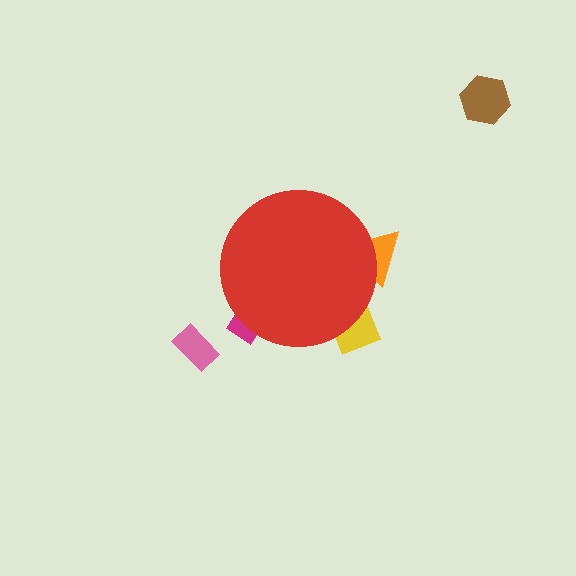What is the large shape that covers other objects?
A red circle.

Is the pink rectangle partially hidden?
No, the pink rectangle is fully visible.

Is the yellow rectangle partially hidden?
Yes, the yellow rectangle is partially hidden behind the red circle.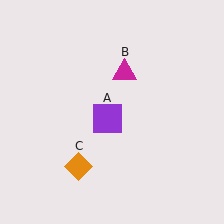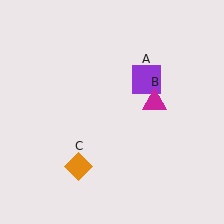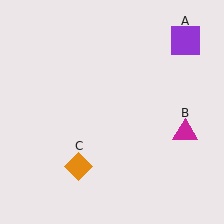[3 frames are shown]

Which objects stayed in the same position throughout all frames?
Orange diamond (object C) remained stationary.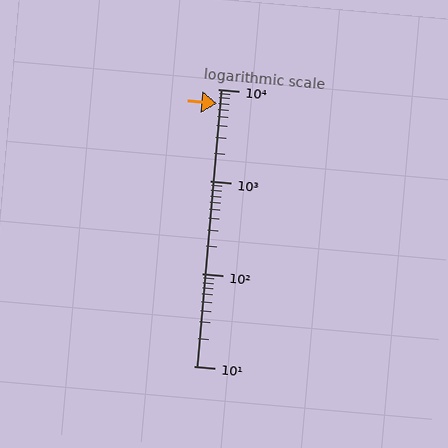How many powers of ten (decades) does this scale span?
The scale spans 3 decades, from 10 to 10000.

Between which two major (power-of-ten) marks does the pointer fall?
The pointer is between 1000 and 10000.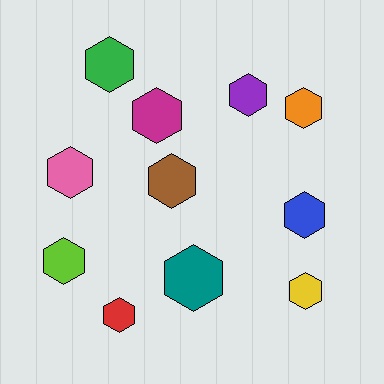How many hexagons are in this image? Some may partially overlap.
There are 11 hexagons.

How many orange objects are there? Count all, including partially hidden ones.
There is 1 orange object.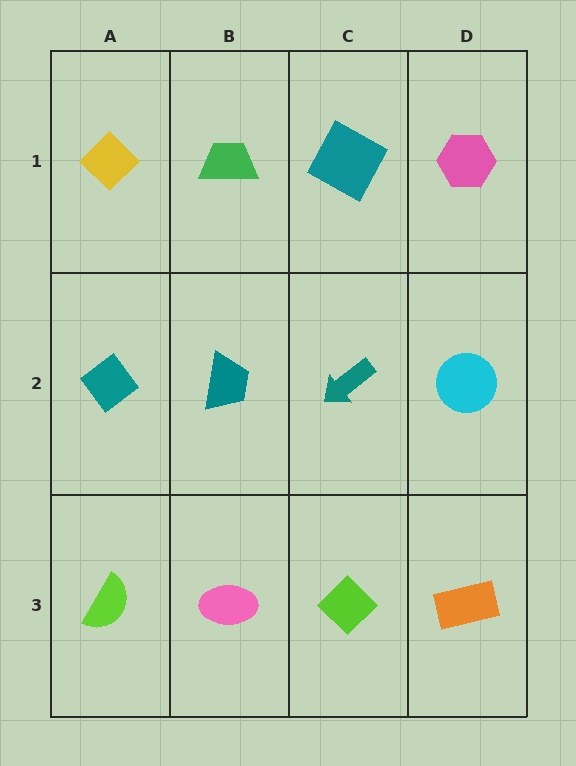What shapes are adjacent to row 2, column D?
A pink hexagon (row 1, column D), an orange rectangle (row 3, column D), a teal arrow (row 2, column C).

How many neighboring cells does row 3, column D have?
2.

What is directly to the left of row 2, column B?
A teal diamond.